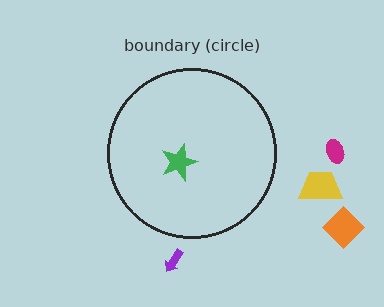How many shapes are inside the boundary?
1 inside, 4 outside.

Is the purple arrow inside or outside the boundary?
Outside.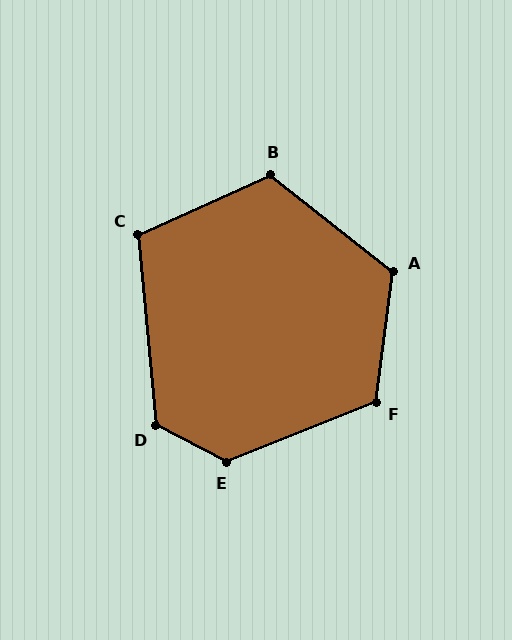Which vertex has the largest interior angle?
E, at approximately 130 degrees.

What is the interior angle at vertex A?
Approximately 121 degrees (obtuse).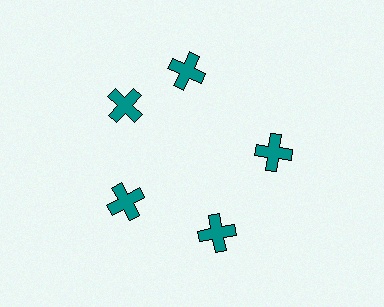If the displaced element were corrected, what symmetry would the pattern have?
It would have 5-fold rotational symmetry — the pattern would map onto itself every 72 degrees.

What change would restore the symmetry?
The symmetry would be restored by rotating it back into even spacing with its neighbors so that all 5 crosses sit at equal angles and equal distance from the center.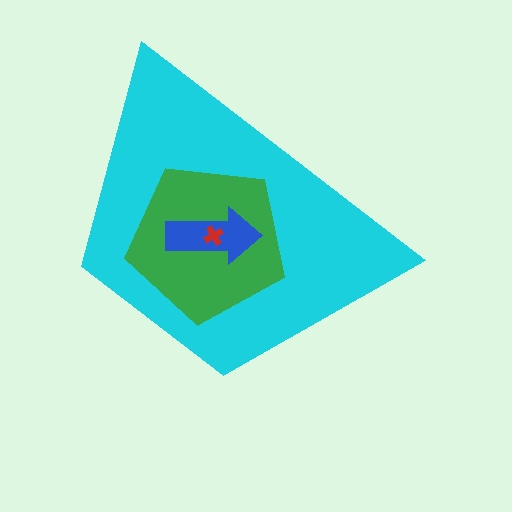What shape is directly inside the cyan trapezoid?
The green pentagon.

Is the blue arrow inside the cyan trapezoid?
Yes.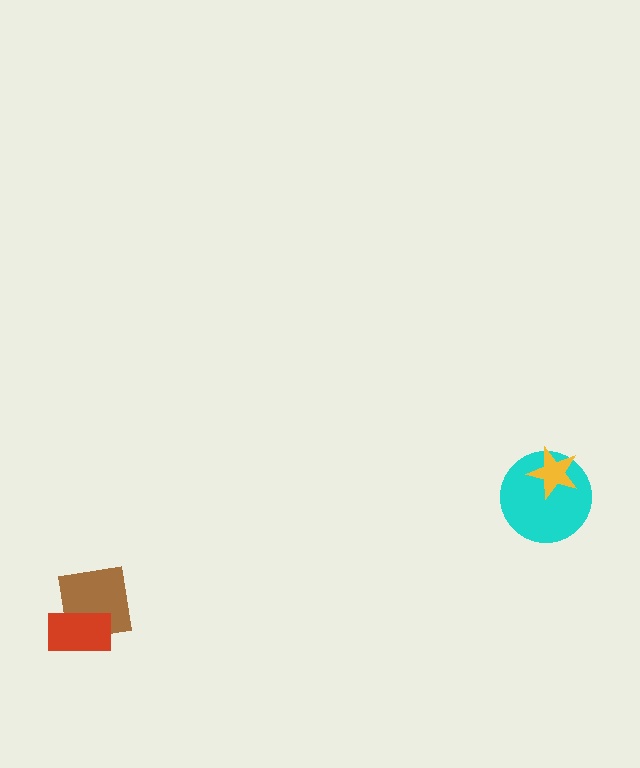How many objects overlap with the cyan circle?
1 object overlaps with the cyan circle.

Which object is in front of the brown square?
The red rectangle is in front of the brown square.